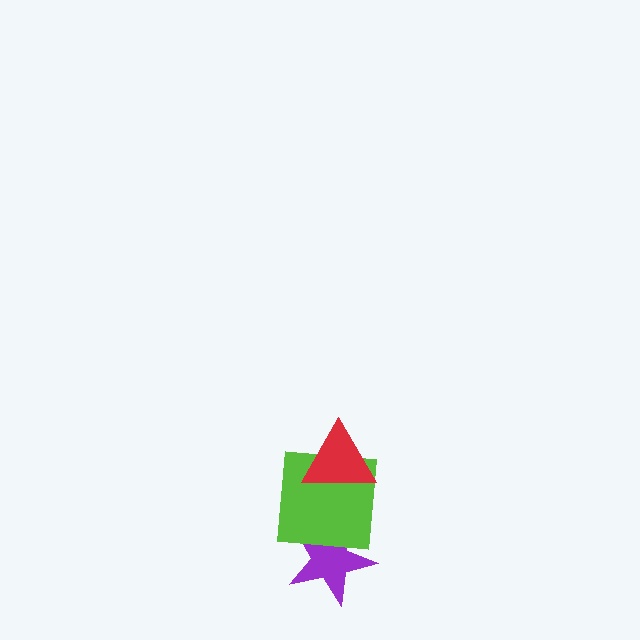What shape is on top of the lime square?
The red triangle is on top of the lime square.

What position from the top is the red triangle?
The red triangle is 1st from the top.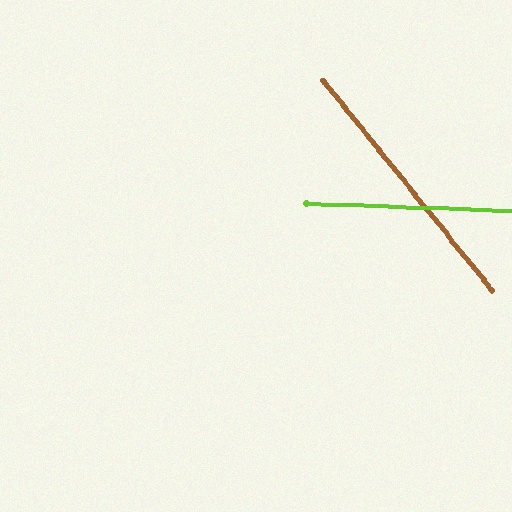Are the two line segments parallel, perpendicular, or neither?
Neither parallel nor perpendicular — they differ by about 49°.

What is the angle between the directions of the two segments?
Approximately 49 degrees.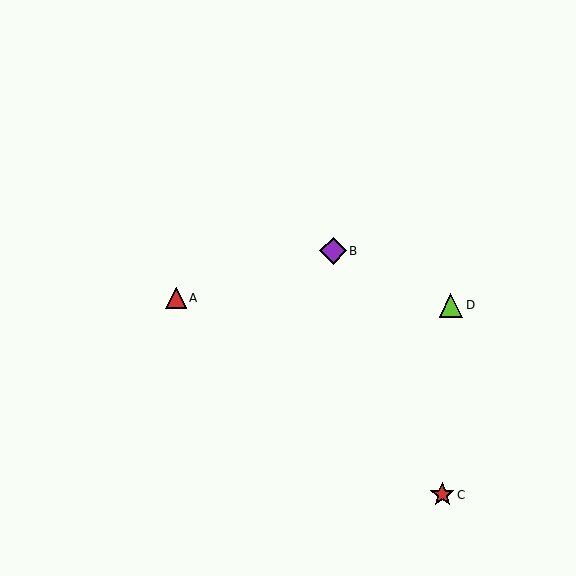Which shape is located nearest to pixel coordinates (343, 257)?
The purple diamond (labeled B) at (333, 251) is nearest to that location.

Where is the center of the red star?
The center of the red star is at (442, 495).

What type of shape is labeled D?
Shape D is a lime triangle.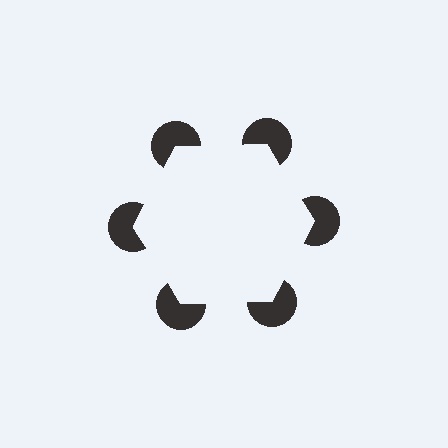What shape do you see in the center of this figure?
An illusory hexagon — its edges are inferred from the aligned wedge cuts in the pac-man discs, not physically drawn.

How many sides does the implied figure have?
6 sides.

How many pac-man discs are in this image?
There are 6 — one at each vertex of the illusory hexagon.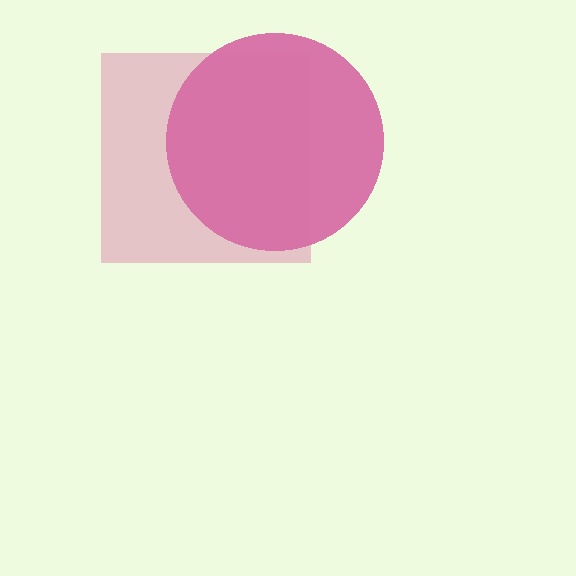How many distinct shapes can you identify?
There are 2 distinct shapes: a magenta circle, a pink square.